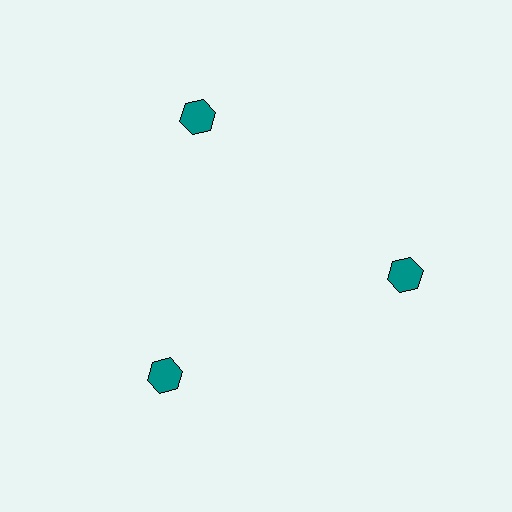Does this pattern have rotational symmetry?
Yes, this pattern has 3-fold rotational symmetry. It looks the same after rotating 120 degrees around the center.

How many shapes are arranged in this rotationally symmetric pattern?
There are 3 shapes, arranged in 3 groups of 1.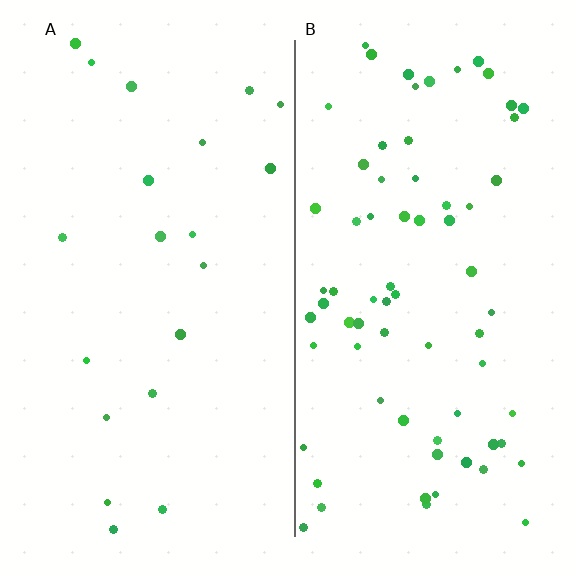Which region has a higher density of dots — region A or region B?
B (the right).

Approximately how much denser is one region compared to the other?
Approximately 3.5× — region B over region A.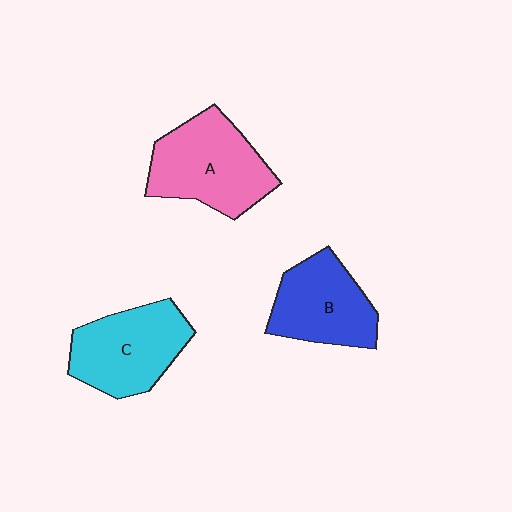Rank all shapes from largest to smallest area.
From largest to smallest: A (pink), C (cyan), B (blue).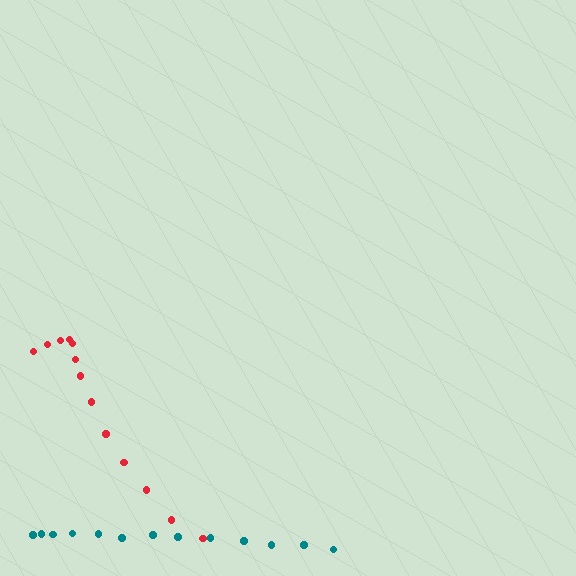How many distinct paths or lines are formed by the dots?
There are 2 distinct paths.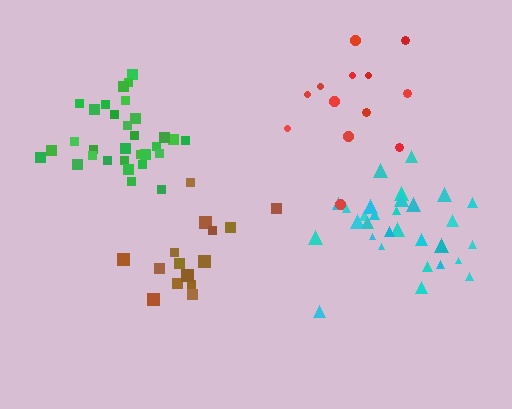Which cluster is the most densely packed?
Green.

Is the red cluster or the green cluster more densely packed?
Green.